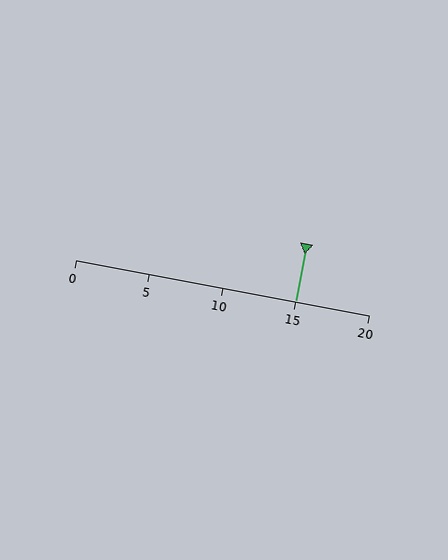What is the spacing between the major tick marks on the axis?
The major ticks are spaced 5 apart.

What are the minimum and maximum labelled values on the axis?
The axis runs from 0 to 20.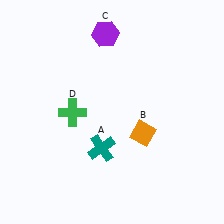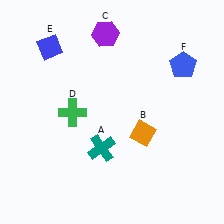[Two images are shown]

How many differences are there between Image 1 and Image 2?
There are 2 differences between the two images.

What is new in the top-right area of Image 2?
A blue pentagon (F) was added in the top-right area of Image 2.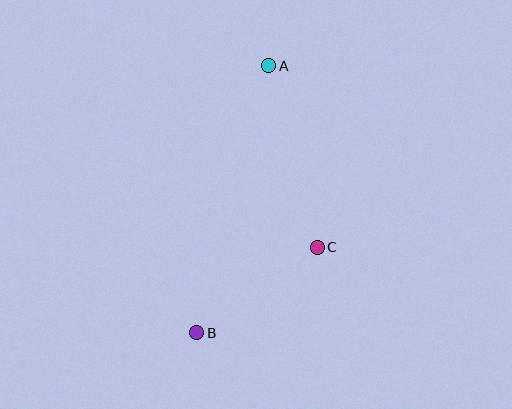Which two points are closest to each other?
Points B and C are closest to each other.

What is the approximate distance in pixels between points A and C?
The distance between A and C is approximately 188 pixels.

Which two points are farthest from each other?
Points A and B are farthest from each other.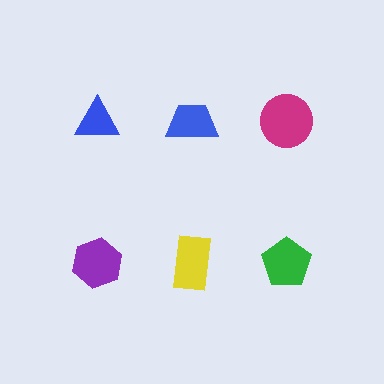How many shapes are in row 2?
3 shapes.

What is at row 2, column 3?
A green pentagon.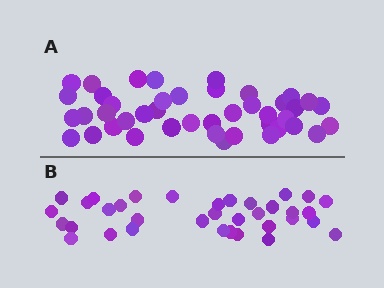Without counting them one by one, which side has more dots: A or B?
Region A (the top region) has more dots.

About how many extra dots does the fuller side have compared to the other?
Region A has roughly 8 or so more dots than region B.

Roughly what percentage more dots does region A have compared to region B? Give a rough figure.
About 25% more.